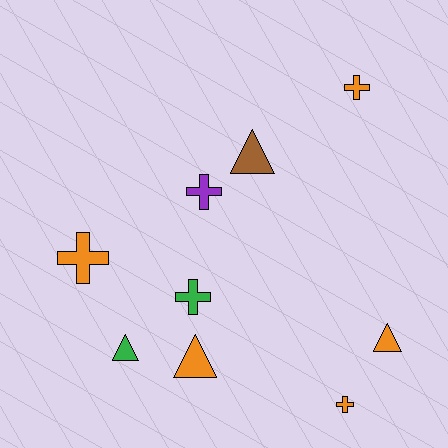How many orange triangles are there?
There are 2 orange triangles.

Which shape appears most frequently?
Cross, with 5 objects.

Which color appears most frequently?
Orange, with 5 objects.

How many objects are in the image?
There are 9 objects.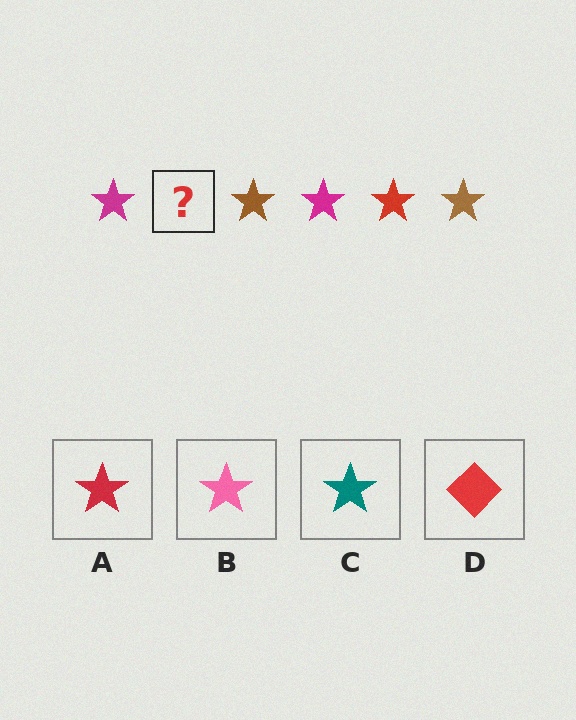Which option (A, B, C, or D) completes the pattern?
A.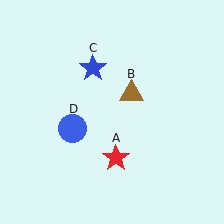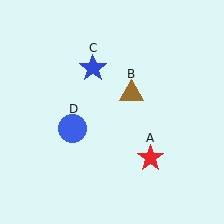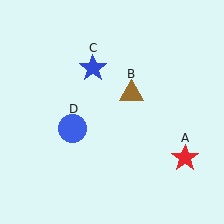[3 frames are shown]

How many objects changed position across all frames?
1 object changed position: red star (object A).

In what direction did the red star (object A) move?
The red star (object A) moved right.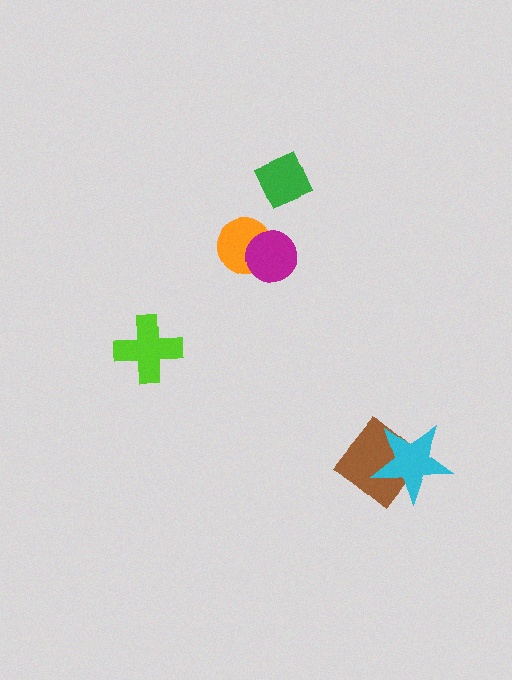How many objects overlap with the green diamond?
0 objects overlap with the green diamond.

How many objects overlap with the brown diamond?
1 object overlaps with the brown diamond.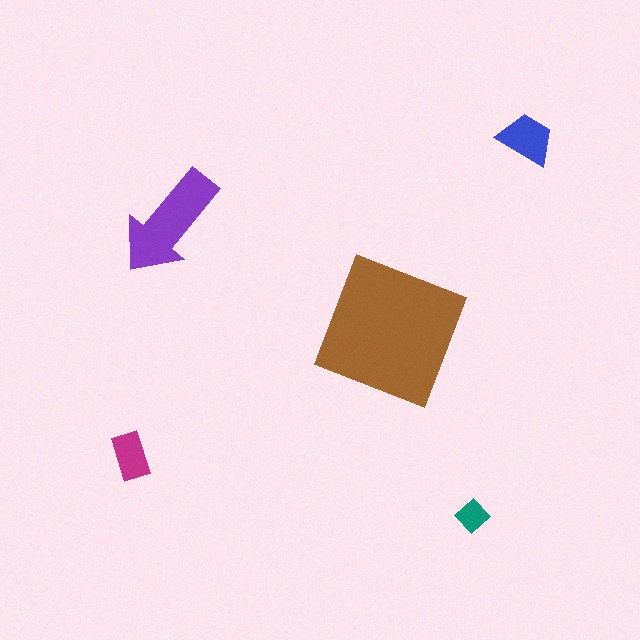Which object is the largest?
The brown square.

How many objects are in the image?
There are 5 objects in the image.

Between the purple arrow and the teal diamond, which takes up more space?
The purple arrow.